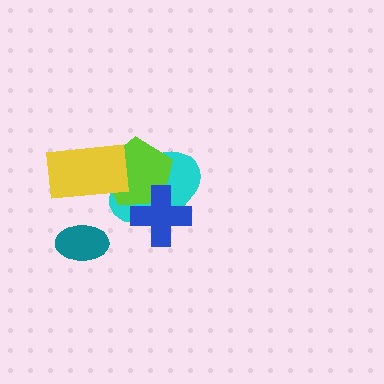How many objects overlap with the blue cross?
2 objects overlap with the blue cross.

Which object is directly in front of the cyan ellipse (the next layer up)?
The lime pentagon is directly in front of the cyan ellipse.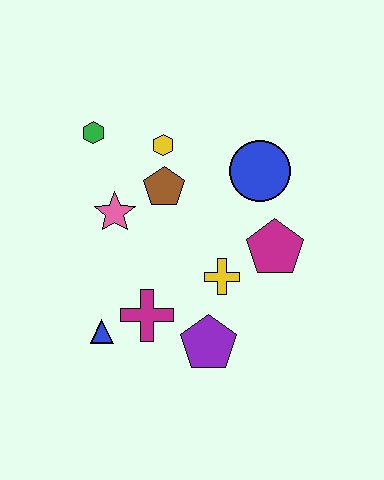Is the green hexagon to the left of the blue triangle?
Yes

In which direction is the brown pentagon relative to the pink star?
The brown pentagon is to the right of the pink star.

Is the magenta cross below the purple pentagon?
No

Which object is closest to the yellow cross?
The magenta pentagon is closest to the yellow cross.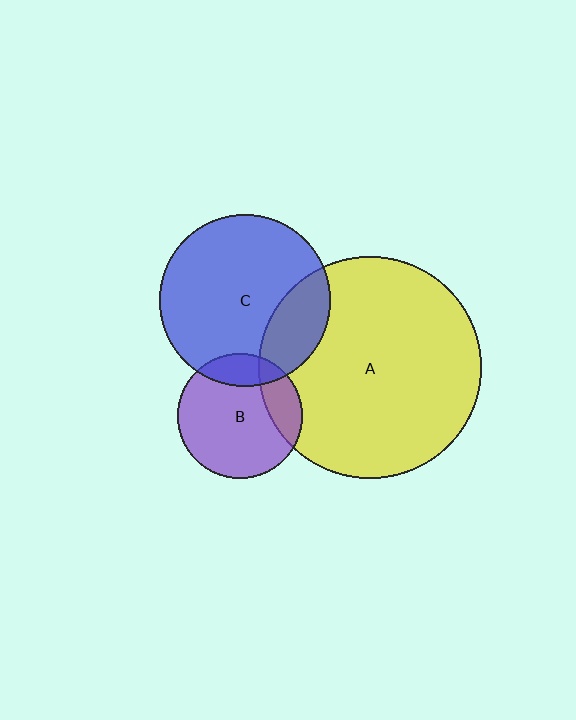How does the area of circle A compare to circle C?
Approximately 1.7 times.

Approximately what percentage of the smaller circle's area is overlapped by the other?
Approximately 15%.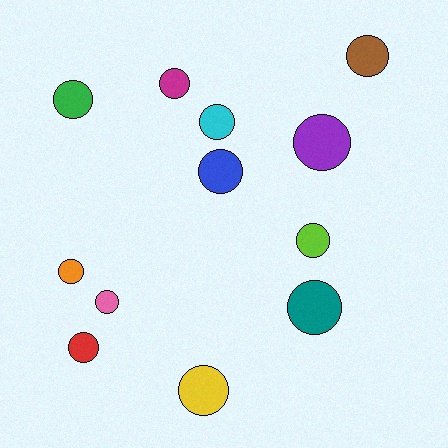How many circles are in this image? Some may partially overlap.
There are 12 circles.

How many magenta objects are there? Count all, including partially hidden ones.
There is 1 magenta object.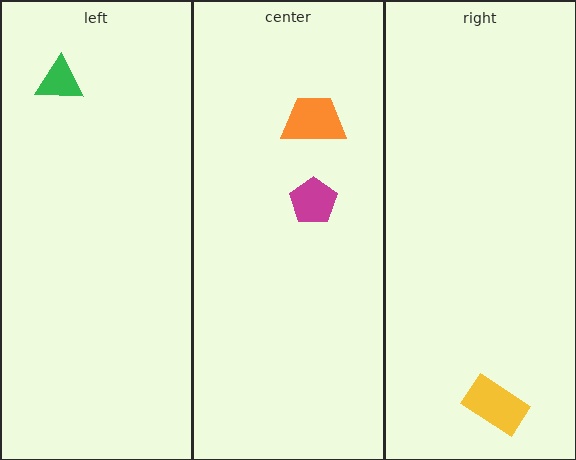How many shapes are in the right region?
1.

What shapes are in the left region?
The green triangle.